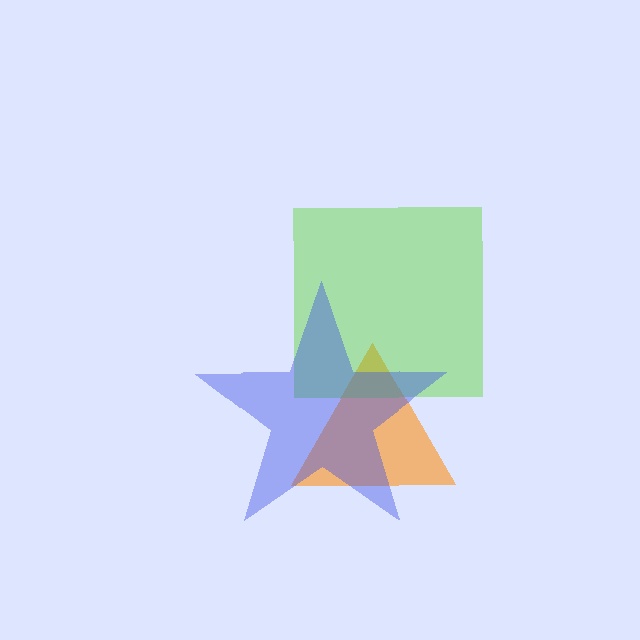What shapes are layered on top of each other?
The layered shapes are: an orange triangle, a lime square, a blue star.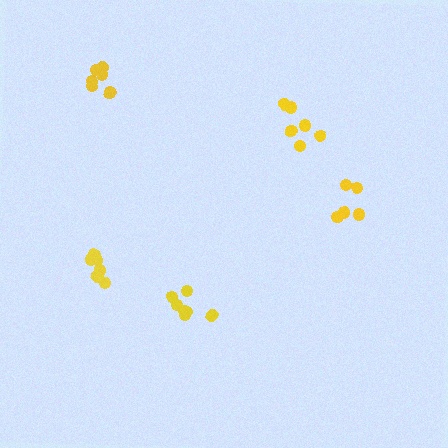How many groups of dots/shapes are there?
There are 5 groups.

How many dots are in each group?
Group 1: 7 dots, Group 2: 8 dots, Group 3: 7 dots, Group 4: 6 dots, Group 5: 5 dots (33 total).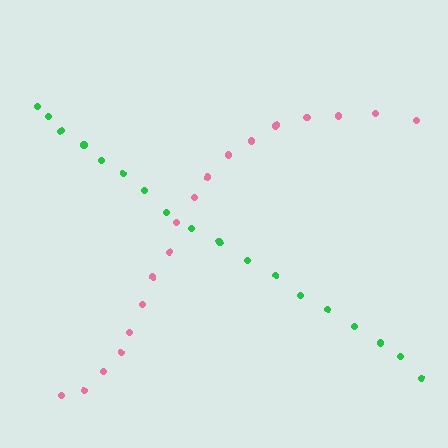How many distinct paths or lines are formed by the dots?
There are 2 distinct paths.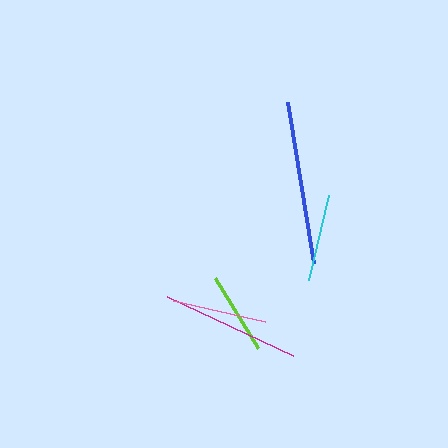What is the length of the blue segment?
The blue segment is approximately 163 pixels long.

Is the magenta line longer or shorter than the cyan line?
The magenta line is longer than the cyan line.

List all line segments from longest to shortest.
From longest to shortest: blue, magenta, pink, cyan, lime.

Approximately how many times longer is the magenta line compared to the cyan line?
The magenta line is approximately 1.6 times the length of the cyan line.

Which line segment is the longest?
The blue line is the longest at approximately 163 pixels.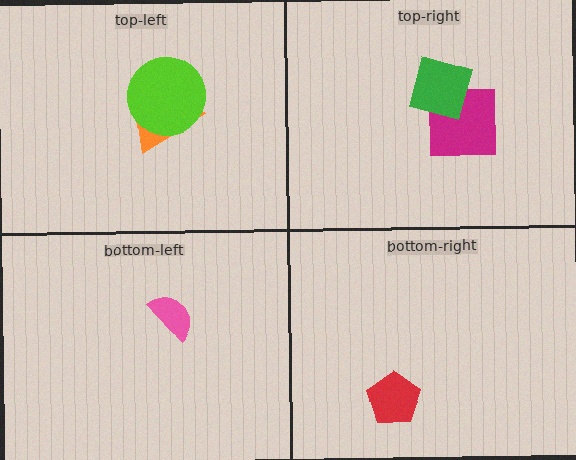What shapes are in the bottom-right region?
The red pentagon.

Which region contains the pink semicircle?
The bottom-left region.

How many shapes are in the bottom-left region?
1.